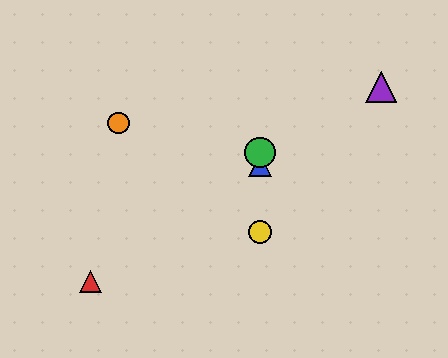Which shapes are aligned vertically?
The blue triangle, the green circle, the yellow circle are aligned vertically.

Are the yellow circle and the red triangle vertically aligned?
No, the yellow circle is at x≈260 and the red triangle is at x≈90.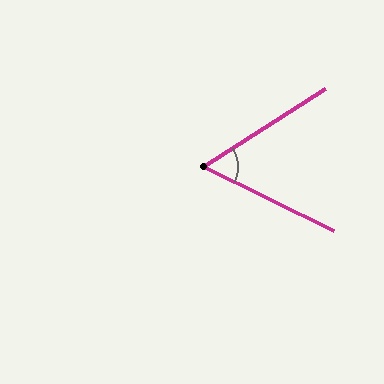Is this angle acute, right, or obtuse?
It is acute.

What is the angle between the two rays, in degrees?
Approximately 59 degrees.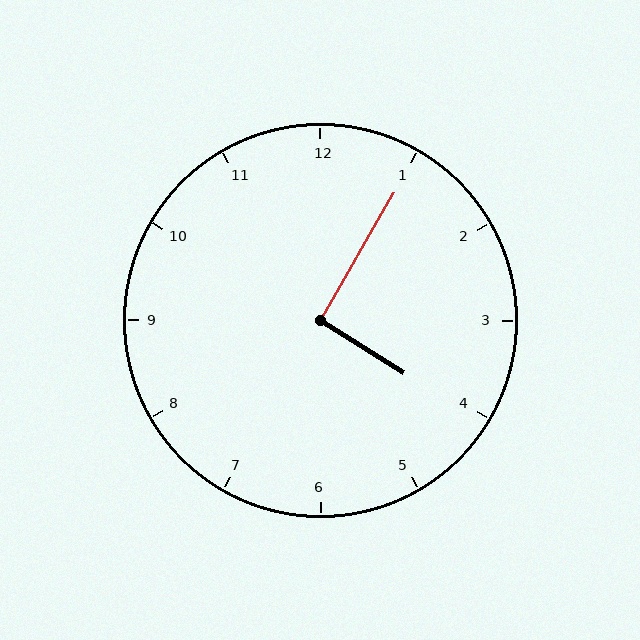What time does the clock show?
4:05.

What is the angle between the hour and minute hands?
Approximately 92 degrees.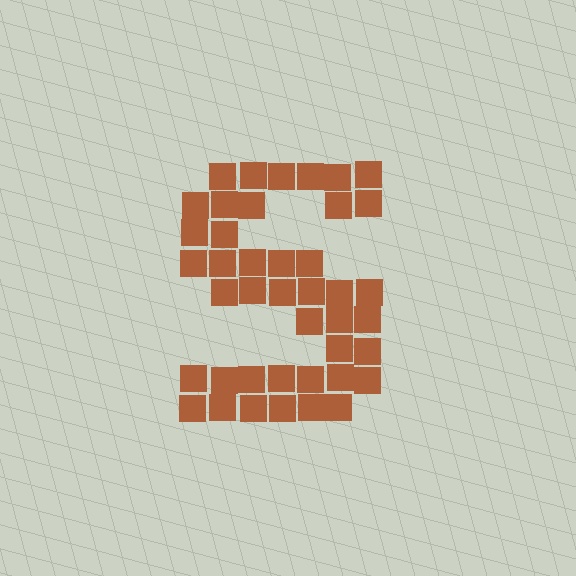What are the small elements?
The small elements are squares.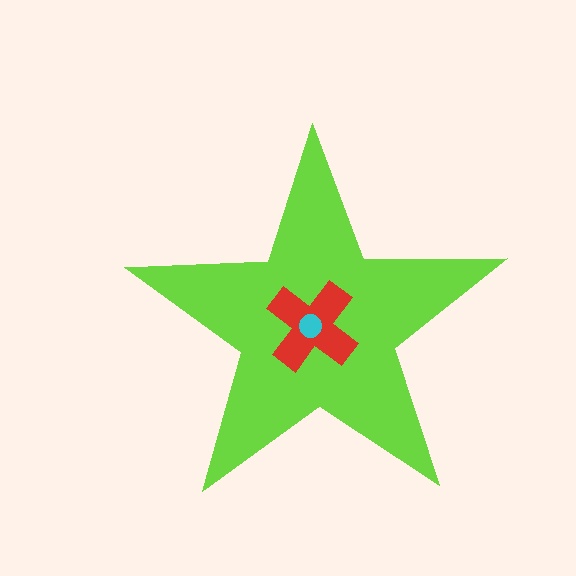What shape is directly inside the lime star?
The red cross.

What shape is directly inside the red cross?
The cyan circle.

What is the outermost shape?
The lime star.